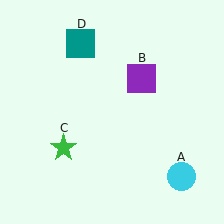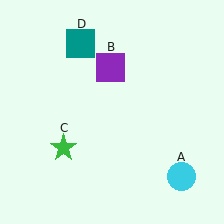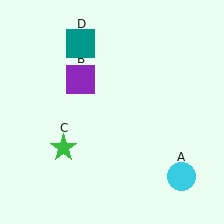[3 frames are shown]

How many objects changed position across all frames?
1 object changed position: purple square (object B).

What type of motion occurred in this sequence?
The purple square (object B) rotated counterclockwise around the center of the scene.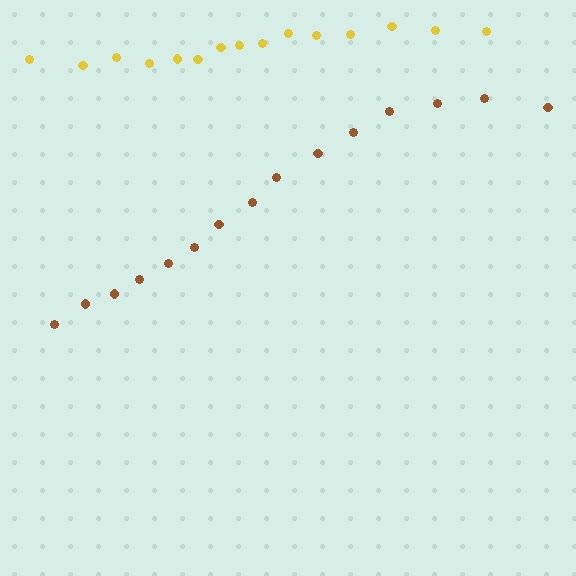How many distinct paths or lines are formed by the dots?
There are 2 distinct paths.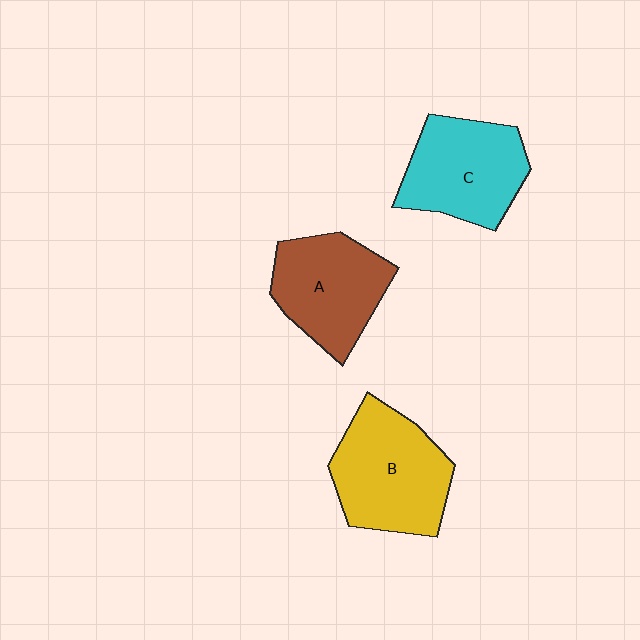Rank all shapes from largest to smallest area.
From largest to smallest: B (yellow), C (cyan), A (brown).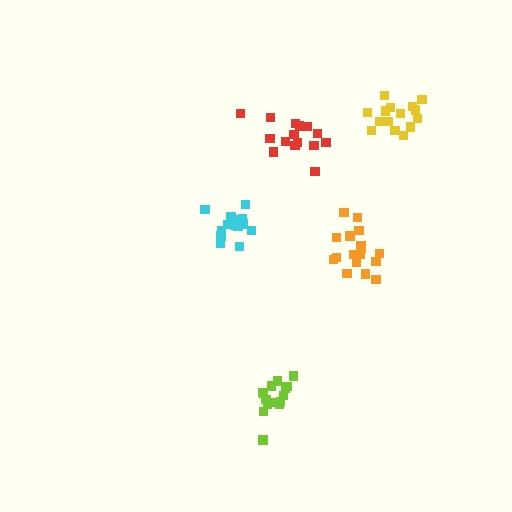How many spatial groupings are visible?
There are 5 spatial groupings.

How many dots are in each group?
Group 1: 15 dots, Group 2: 14 dots, Group 3: 17 dots, Group 4: 15 dots, Group 5: 15 dots (76 total).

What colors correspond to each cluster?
The clusters are colored: lime, cyan, orange, red, yellow.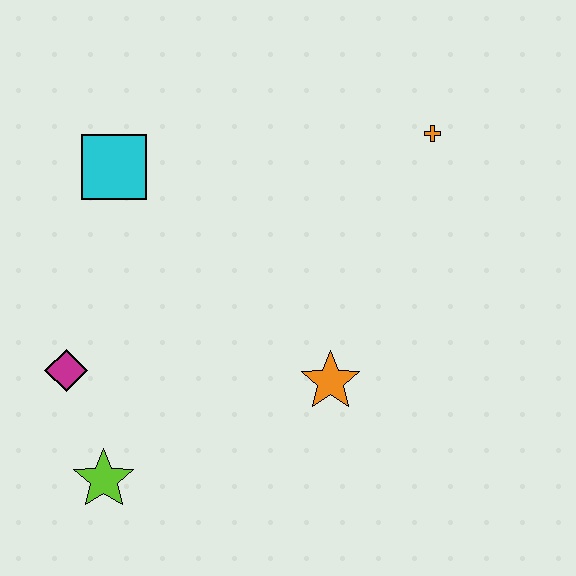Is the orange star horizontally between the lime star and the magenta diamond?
No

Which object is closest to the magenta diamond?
The lime star is closest to the magenta diamond.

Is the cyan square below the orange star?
No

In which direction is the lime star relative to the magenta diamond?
The lime star is below the magenta diamond.